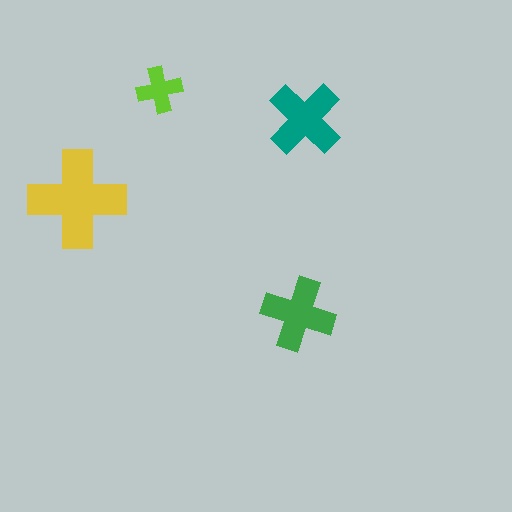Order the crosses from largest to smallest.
the yellow one, the teal one, the green one, the lime one.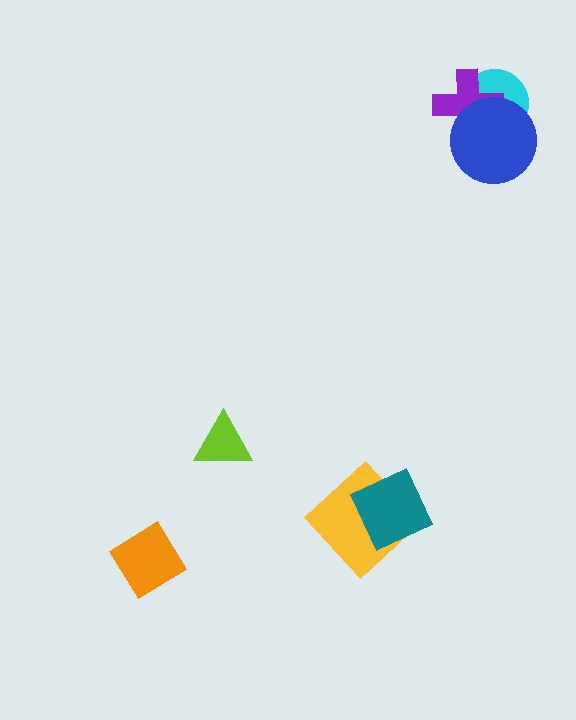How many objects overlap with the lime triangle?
0 objects overlap with the lime triangle.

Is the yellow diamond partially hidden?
Yes, it is partially covered by another shape.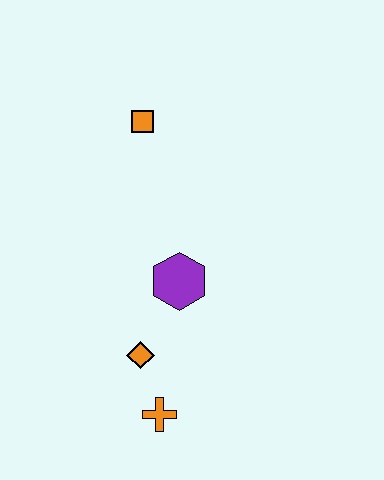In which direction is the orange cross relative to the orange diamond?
The orange cross is below the orange diamond.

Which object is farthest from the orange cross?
The orange square is farthest from the orange cross.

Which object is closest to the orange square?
The purple hexagon is closest to the orange square.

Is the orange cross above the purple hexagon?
No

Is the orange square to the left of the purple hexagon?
Yes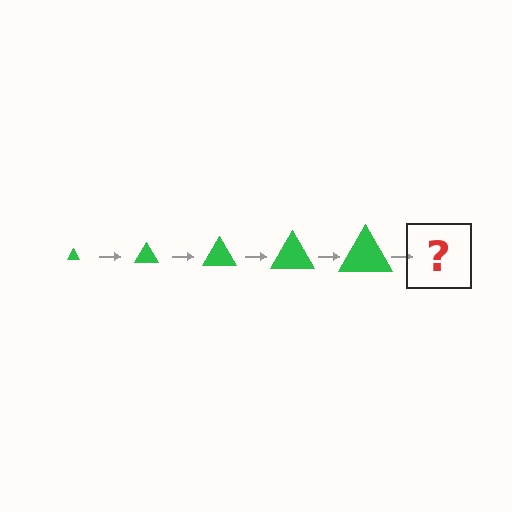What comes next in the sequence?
The next element should be a green triangle, larger than the previous one.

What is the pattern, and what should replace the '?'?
The pattern is that the triangle gets progressively larger each step. The '?' should be a green triangle, larger than the previous one.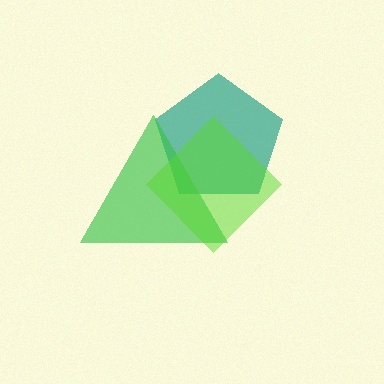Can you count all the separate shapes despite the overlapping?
Yes, there are 3 separate shapes.